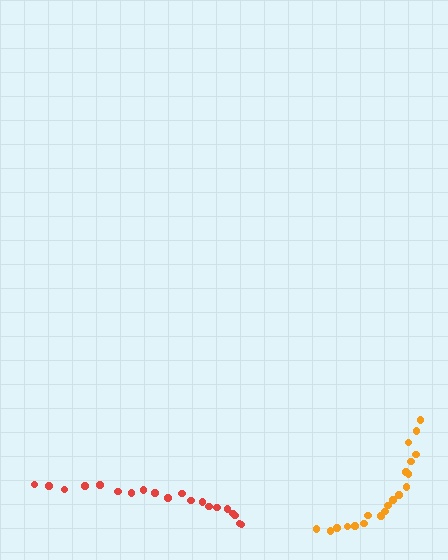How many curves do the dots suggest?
There are 2 distinct paths.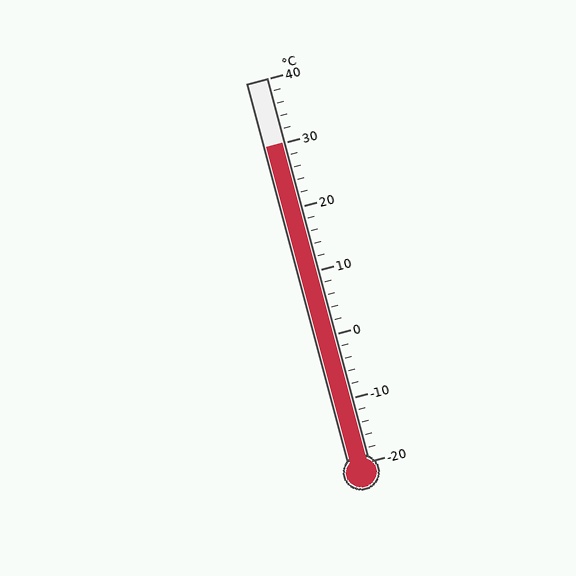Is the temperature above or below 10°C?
The temperature is above 10°C.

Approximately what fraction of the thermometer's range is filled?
The thermometer is filled to approximately 85% of its range.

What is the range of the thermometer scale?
The thermometer scale ranges from -20°C to 40°C.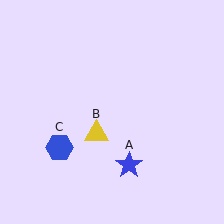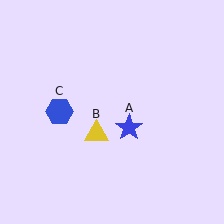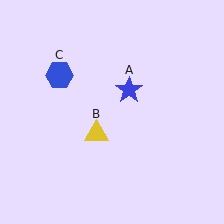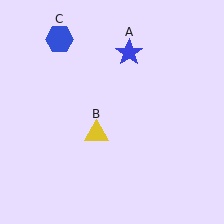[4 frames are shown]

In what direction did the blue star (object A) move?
The blue star (object A) moved up.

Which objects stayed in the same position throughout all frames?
Yellow triangle (object B) remained stationary.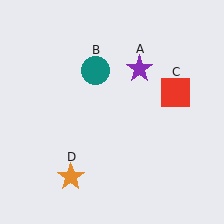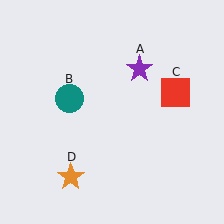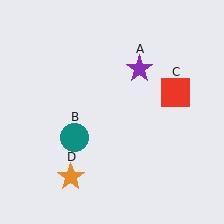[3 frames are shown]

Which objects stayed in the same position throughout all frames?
Purple star (object A) and red square (object C) and orange star (object D) remained stationary.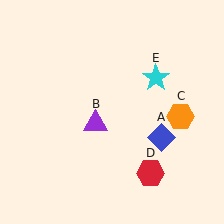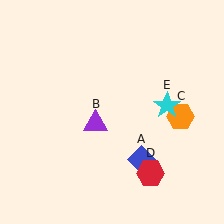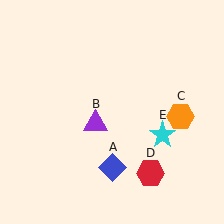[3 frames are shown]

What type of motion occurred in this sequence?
The blue diamond (object A), cyan star (object E) rotated clockwise around the center of the scene.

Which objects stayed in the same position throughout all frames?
Purple triangle (object B) and orange hexagon (object C) and red hexagon (object D) remained stationary.